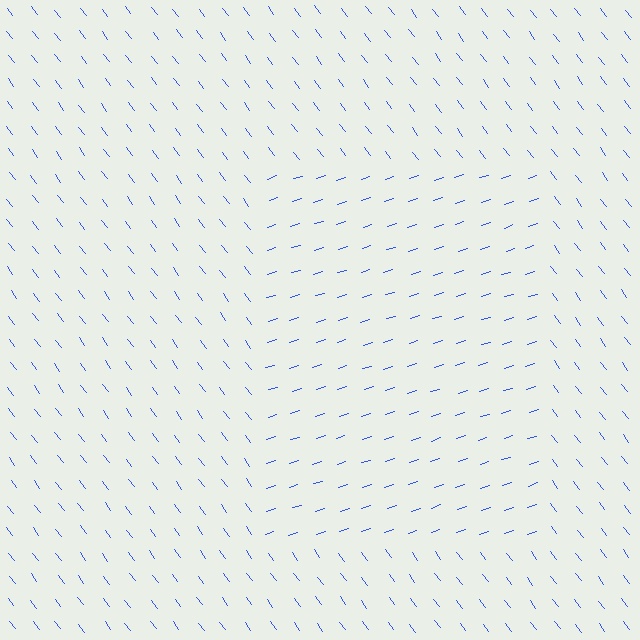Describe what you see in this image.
The image is filled with small blue line segments. A rectangle region in the image has lines oriented differently from the surrounding lines, creating a visible texture boundary.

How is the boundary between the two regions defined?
The boundary is defined purely by a change in line orientation (approximately 71 degrees difference). All lines are the same color and thickness.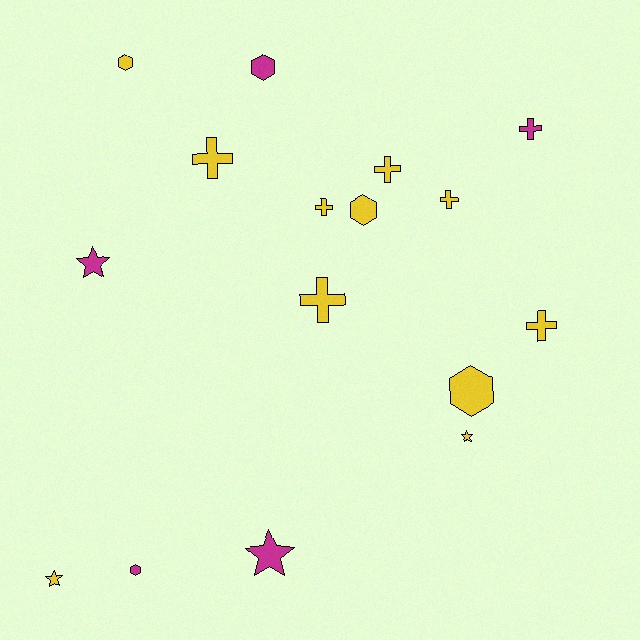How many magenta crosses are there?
There is 1 magenta cross.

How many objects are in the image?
There are 16 objects.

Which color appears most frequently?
Yellow, with 11 objects.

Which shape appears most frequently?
Cross, with 7 objects.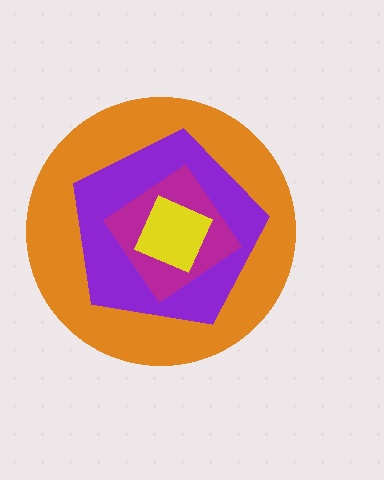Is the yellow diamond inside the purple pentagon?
Yes.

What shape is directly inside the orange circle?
The purple pentagon.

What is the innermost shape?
The yellow diamond.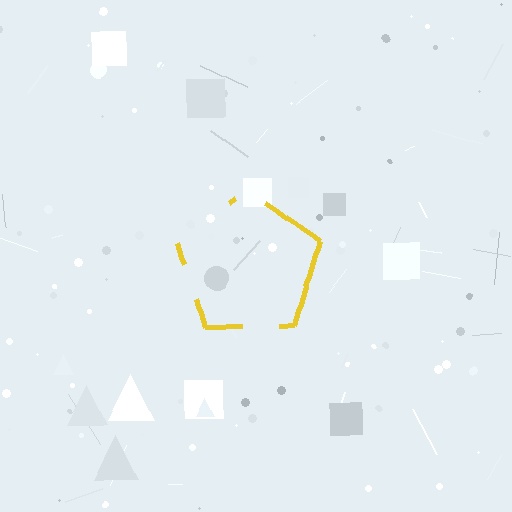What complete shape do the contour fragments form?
The contour fragments form a pentagon.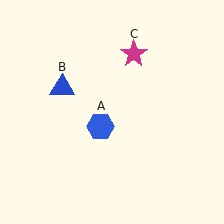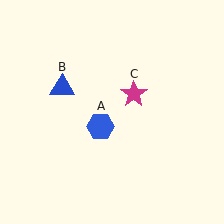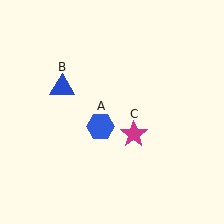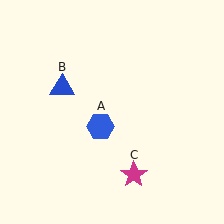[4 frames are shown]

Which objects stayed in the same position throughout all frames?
Blue hexagon (object A) and blue triangle (object B) remained stationary.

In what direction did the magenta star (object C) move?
The magenta star (object C) moved down.